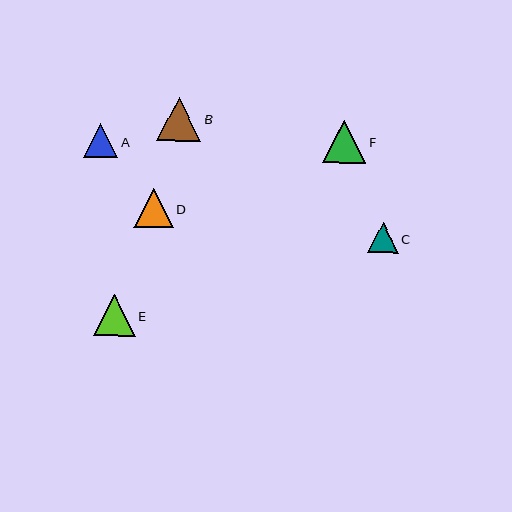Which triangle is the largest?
Triangle B is the largest with a size of approximately 44 pixels.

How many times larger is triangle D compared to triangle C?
Triangle D is approximately 1.3 times the size of triangle C.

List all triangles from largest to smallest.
From largest to smallest: B, F, E, D, A, C.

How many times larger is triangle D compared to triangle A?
Triangle D is approximately 1.1 times the size of triangle A.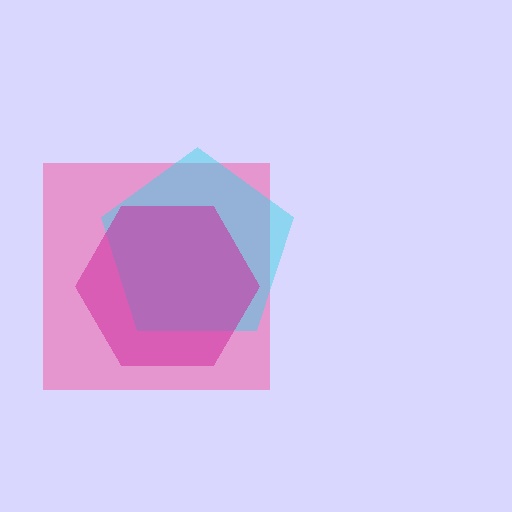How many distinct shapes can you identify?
There are 3 distinct shapes: a pink square, a cyan pentagon, a magenta hexagon.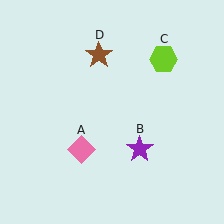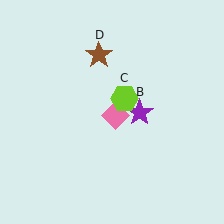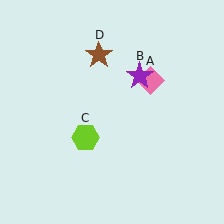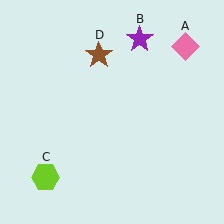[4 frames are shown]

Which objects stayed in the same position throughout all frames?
Brown star (object D) remained stationary.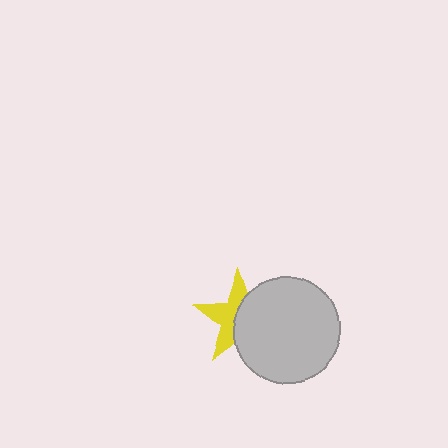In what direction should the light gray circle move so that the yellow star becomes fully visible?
The light gray circle should move right. That is the shortest direction to clear the overlap and leave the yellow star fully visible.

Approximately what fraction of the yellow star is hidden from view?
Roughly 52% of the yellow star is hidden behind the light gray circle.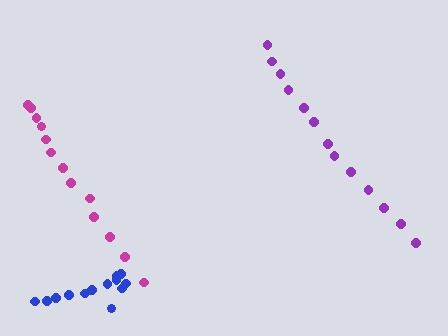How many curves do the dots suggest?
There are 3 distinct paths.